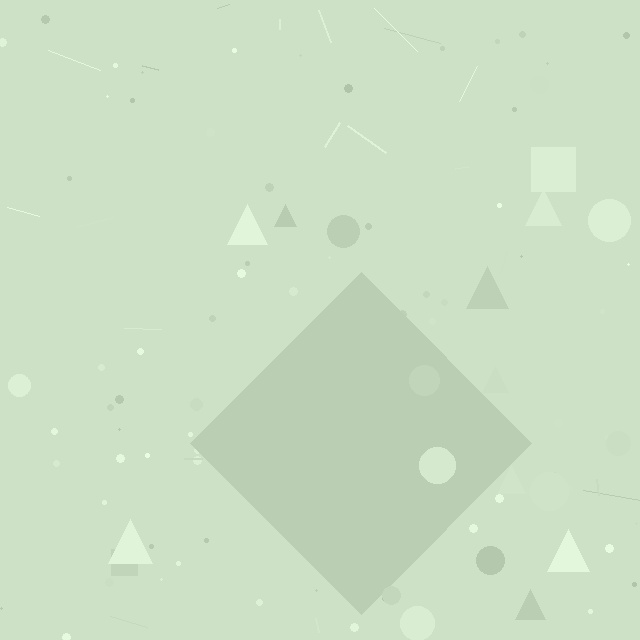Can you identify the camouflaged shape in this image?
The camouflaged shape is a diamond.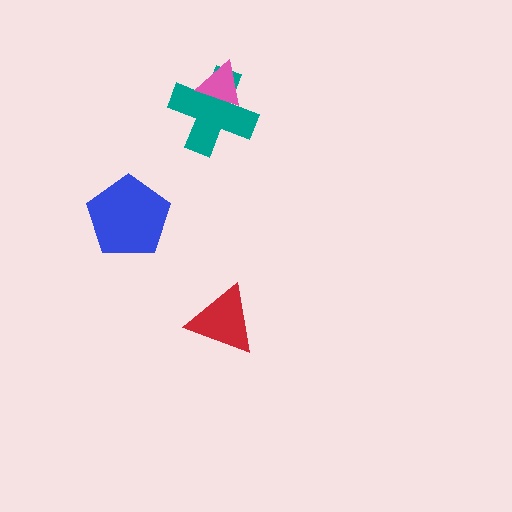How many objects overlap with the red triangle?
0 objects overlap with the red triangle.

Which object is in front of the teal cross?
The pink triangle is in front of the teal cross.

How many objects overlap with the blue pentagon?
0 objects overlap with the blue pentagon.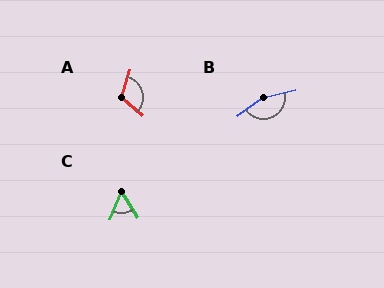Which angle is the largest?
B, at approximately 156 degrees.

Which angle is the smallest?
C, at approximately 54 degrees.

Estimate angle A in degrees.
Approximately 114 degrees.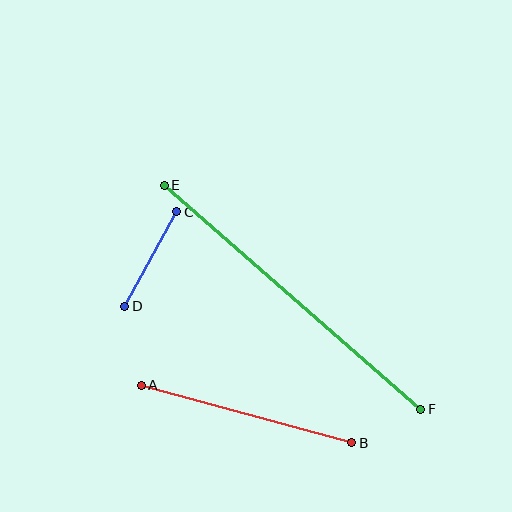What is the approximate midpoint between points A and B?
The midpoint is at approximately (247, 414) pixels.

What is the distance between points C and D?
The distance is approximately 108 pixels.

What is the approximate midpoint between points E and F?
The midpoint is at approximately (292, 297) pixels.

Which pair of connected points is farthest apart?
Points E and F are farthest apart.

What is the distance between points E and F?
The distance is approximately 340 pixels.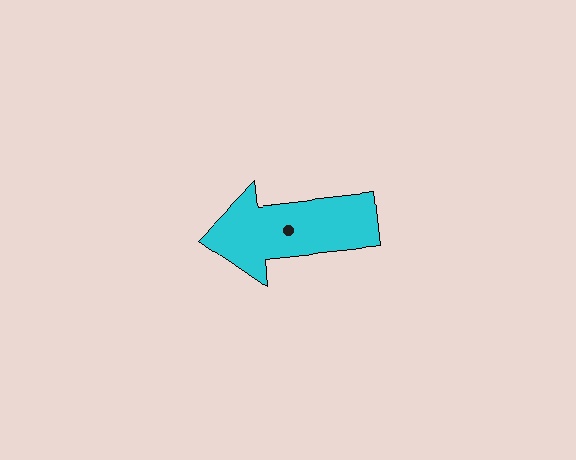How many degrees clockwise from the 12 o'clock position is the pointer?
Approximately 264 degrees.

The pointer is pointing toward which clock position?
Roughly 9 o'clock.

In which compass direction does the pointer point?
West.